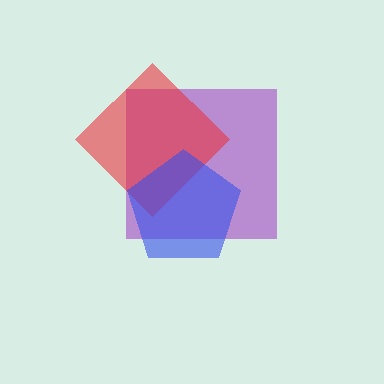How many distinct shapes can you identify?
There are 3 distinct shapes: a purple square, a red diamond, a blue pentagon.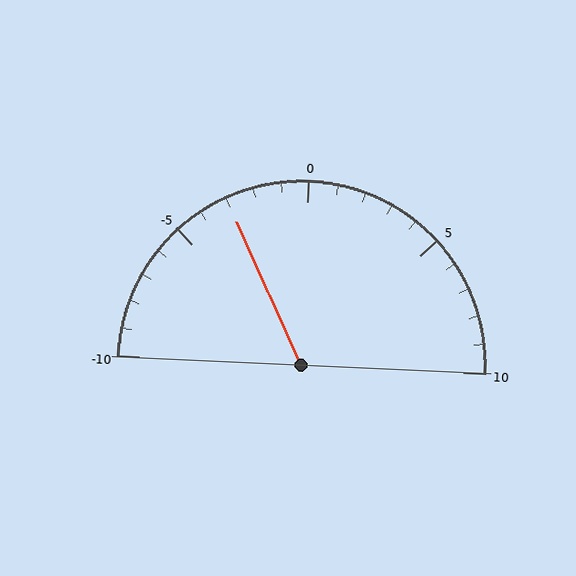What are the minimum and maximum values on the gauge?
The gauge ranges from -10 to 10.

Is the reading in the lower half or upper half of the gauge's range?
The reading is in the lower half of the range (-10 to 10).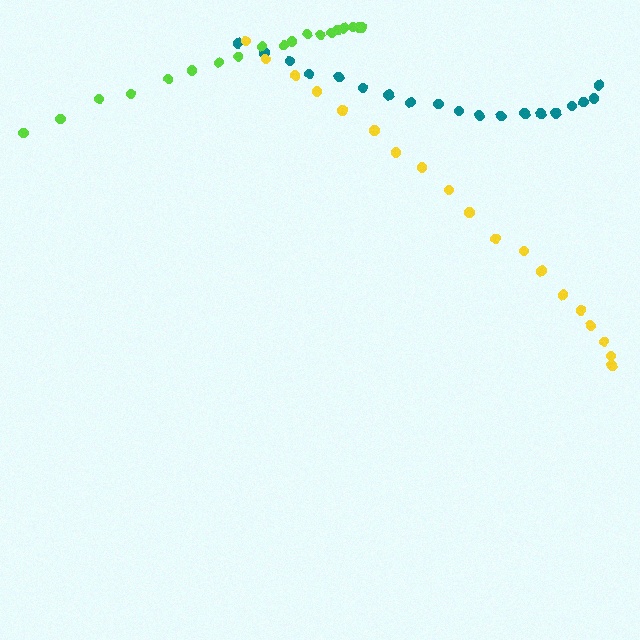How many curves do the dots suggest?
There are 3 distinct paths.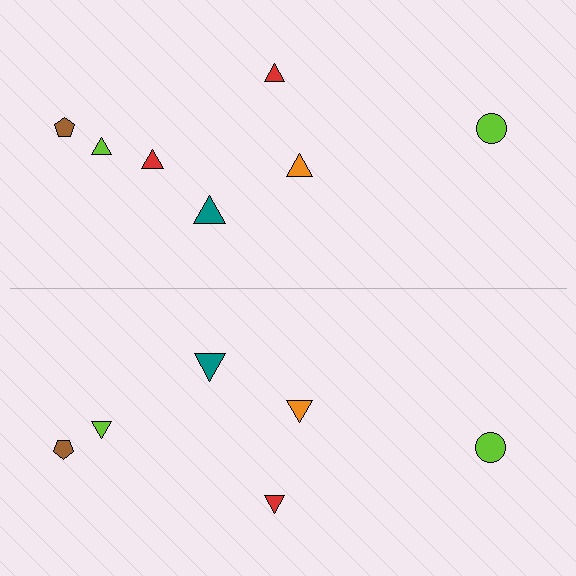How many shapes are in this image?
There are 13 shapes in this image.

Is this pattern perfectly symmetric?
No, the pattern is not perfectly symmetric. A red triangle is missing from the bottom side.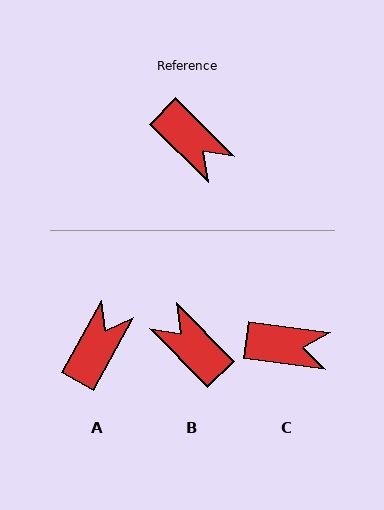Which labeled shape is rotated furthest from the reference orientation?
B, about 179 degrees away.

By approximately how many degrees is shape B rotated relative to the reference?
Approximately 179 degrees counter-clockwise.